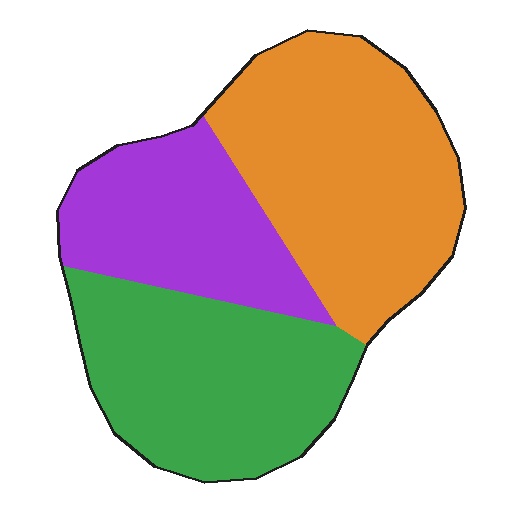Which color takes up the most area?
Orange, at roughly 40%.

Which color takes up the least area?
Purple, at roughly 25%.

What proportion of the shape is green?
Green takes up about one third (1/3) of the shape.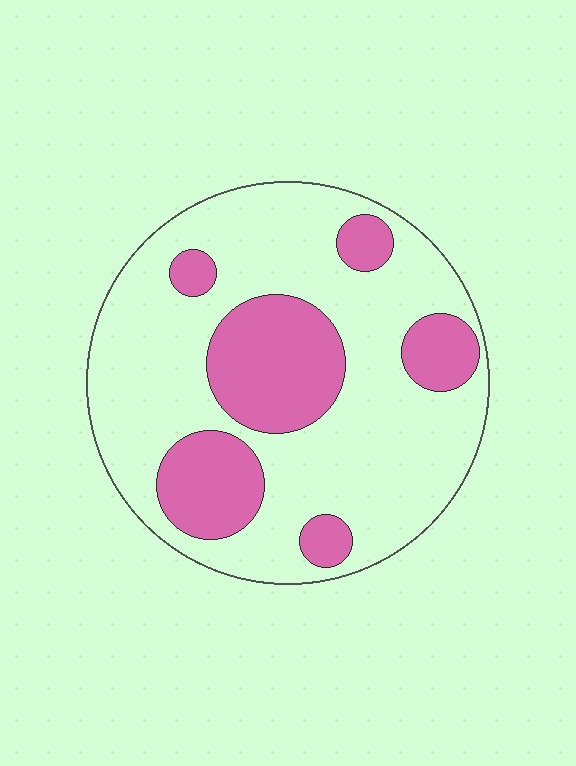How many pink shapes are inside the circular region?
6.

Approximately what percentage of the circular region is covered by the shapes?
Approximately 30%.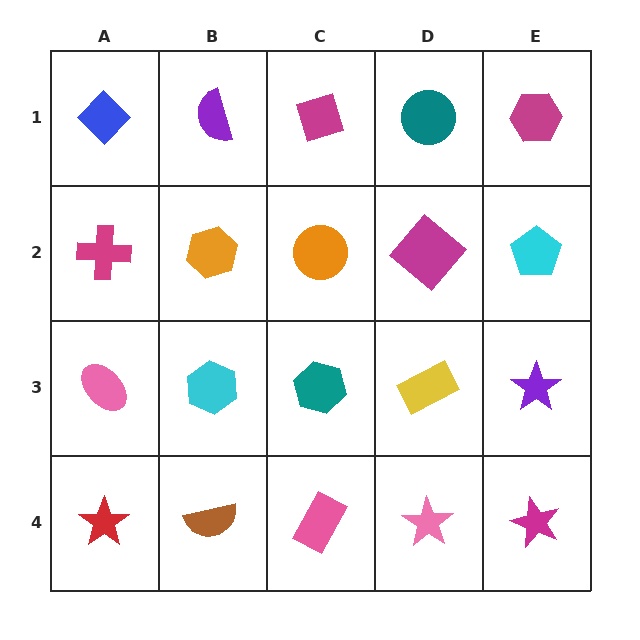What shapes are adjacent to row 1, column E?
A cyan pentagon (row 2, column E), a teal circle (row 1, column D).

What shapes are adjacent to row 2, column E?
A magenta hexagon (row 1, column E), a purple star (row 3, column E), a magenta diamond (row 2, column D).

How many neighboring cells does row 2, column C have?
4.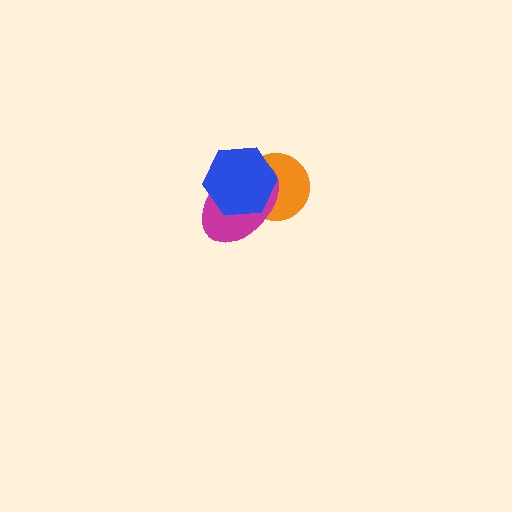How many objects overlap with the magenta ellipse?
2 objects overlap with the magenta ellipse.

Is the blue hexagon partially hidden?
No, no other shape covers it.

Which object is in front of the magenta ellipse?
The blue hexagon is in front of the magenta ellipse.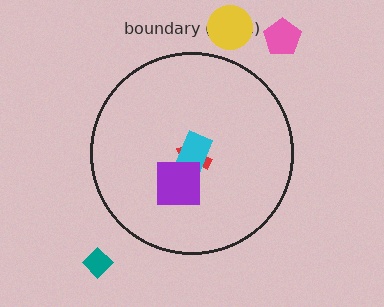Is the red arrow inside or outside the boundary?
Inside.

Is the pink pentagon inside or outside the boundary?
Outside.